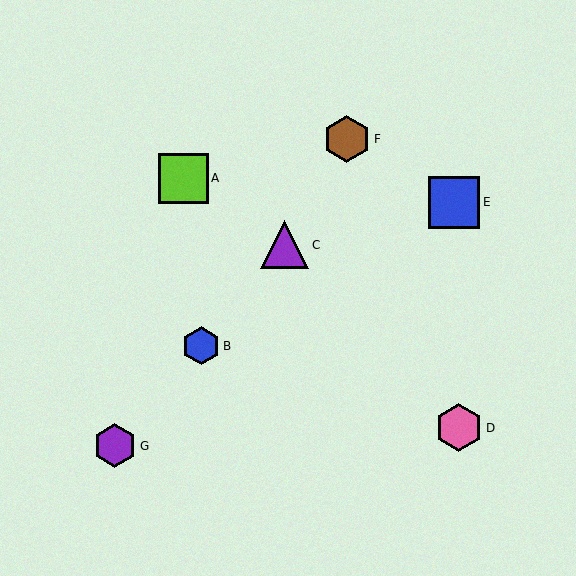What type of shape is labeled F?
Shape F is a brown hexagon.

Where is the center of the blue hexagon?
The center of the blue hexagon is at (201, 346).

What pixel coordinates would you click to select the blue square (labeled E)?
Click at (454, 202) to select the blue square E.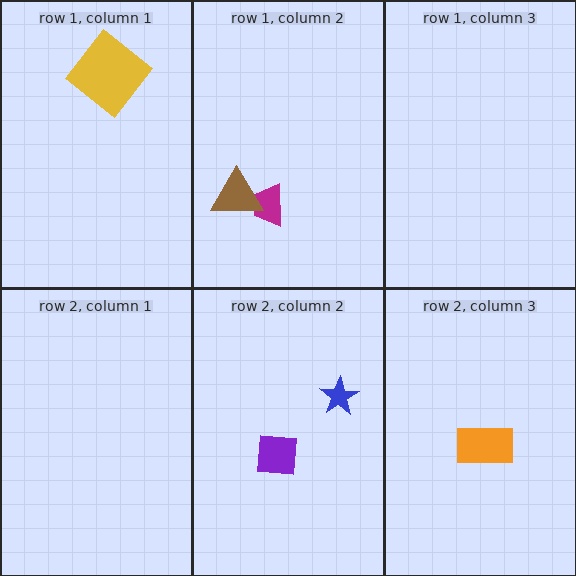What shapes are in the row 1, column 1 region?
The yellow diamond.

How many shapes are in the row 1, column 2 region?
2.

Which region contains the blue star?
The row 2, column 2 region.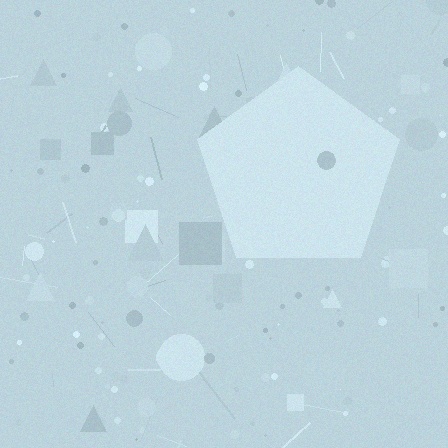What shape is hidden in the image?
A pentagon is hidden in the image.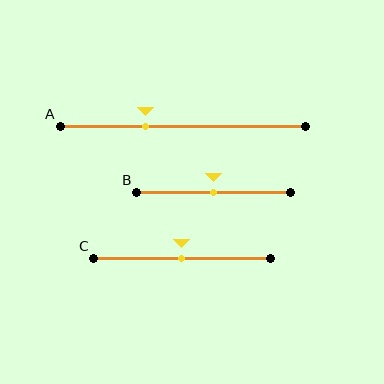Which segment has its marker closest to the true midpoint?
Segment B has its marker closest to the true midpoint.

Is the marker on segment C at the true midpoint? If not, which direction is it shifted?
Yes, the marker on segment C is at the true midpoint.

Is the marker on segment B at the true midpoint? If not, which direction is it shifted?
Yes, the marker on segment B is at the true midpoint.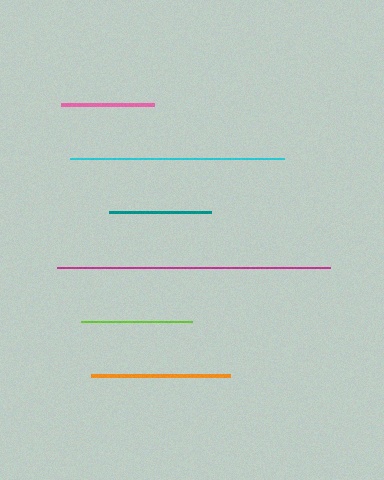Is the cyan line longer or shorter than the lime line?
The cyan line is longer than the lime line.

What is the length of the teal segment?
The teal segment is approximately 103 pixels long.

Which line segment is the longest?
The magenta line is the longest at approximately 272 pixels.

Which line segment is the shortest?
The pink line is the shortest at approximately 93 pixels.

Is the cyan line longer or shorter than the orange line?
The cyan line is longer than the orange line.